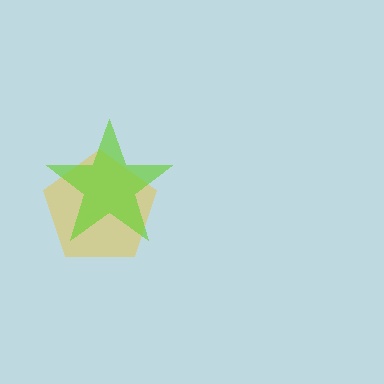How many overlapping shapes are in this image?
There are 2 overlapping shapes in the image.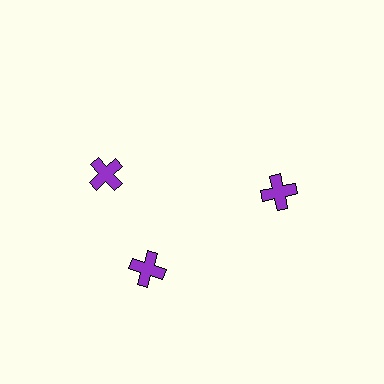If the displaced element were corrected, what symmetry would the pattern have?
It would have 3-fold rotational symmetry — the pattern would map onto itself every 120 degrees.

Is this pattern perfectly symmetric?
No. The 3 purple crosses are arranged in a ring, but one element near the 11 o'clock position is rotated out of alignment along the ring, breaking the 3-fold rotational symmetry.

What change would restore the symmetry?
The symmetry would be restored by rotating it back into even spacing with its neighbors so that all 3 crosses sit at equal angles and equal distance from the center.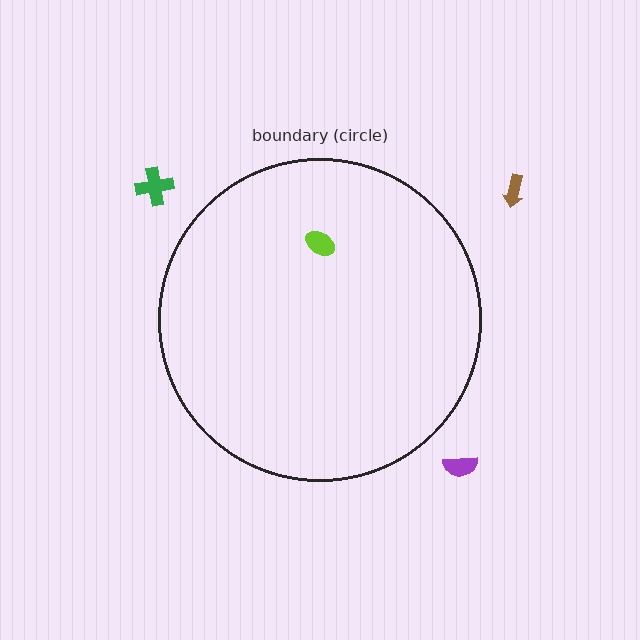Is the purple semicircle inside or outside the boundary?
Outside.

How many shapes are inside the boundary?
1 inside, 3 outside.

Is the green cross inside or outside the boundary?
Outside.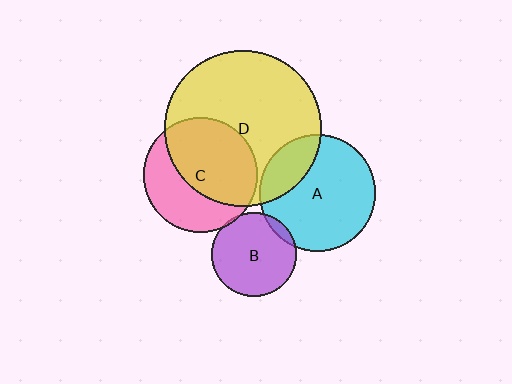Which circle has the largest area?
Circle D (yellow).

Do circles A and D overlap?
Yes.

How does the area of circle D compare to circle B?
Approximately 3.4 times.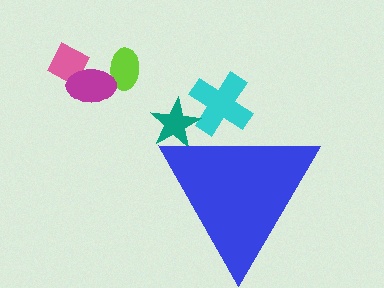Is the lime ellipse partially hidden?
No, the lime ellipse is fully visible.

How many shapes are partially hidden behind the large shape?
2 shapes are partially hidden.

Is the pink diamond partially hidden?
No, the pink diamond is fully visible.